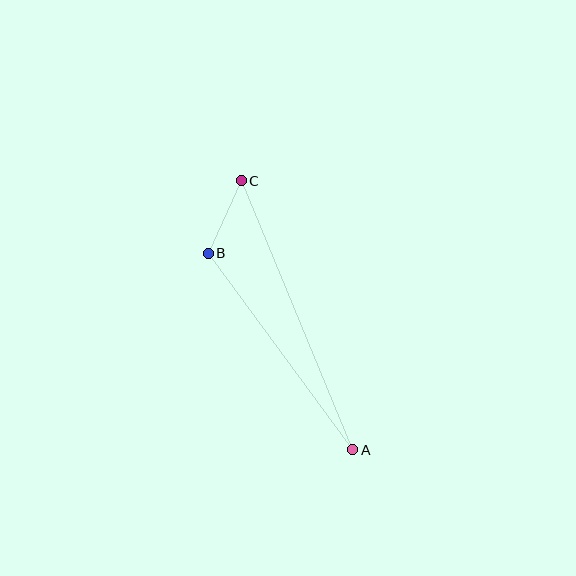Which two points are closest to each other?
Points B and C are closest to each other.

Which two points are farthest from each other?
Points A and C are farthest from each other.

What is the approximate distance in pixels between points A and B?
The distance between A and B is approximately 244 pixels.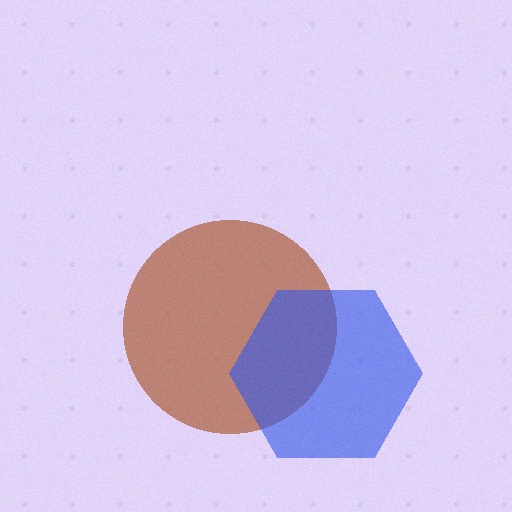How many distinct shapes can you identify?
There are 2 distinct shapes: a brown circle, a blue hexagon.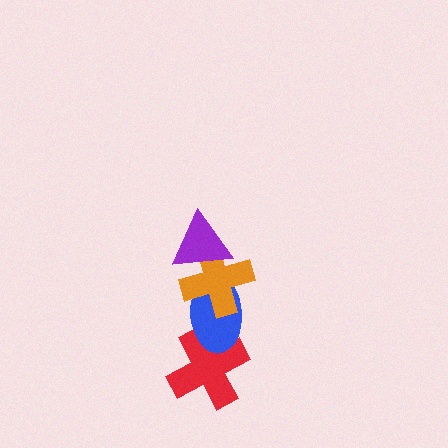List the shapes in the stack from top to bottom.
From top to bottom: the purple triangle, the orange cross, the blue ellipse, the red cross.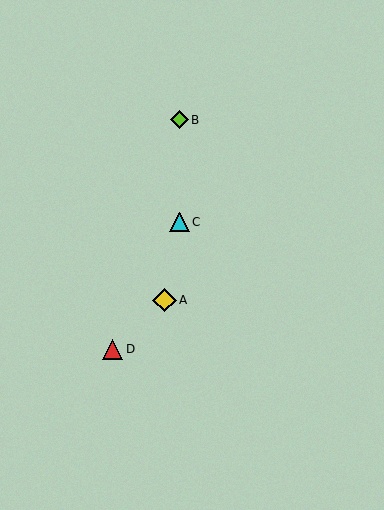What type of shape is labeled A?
Shape A is a yellow diamond.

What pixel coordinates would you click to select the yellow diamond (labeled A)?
Click at (164, 300) to select the yellow diamond A.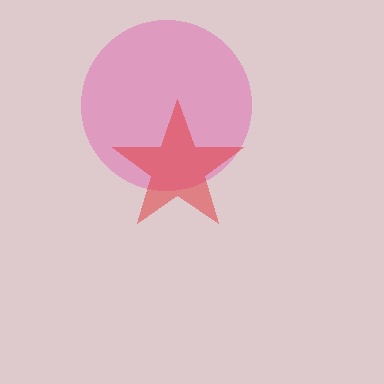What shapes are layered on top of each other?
The layered shapes are: a pink circle, a red star.